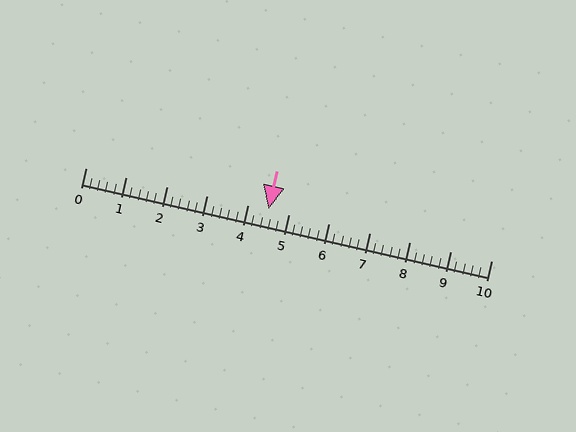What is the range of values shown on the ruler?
The ruler shows values from 0 to 10.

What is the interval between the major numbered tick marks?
The major tick marks are spaced 1 units apart.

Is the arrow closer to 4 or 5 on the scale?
The arrow is closer to 5.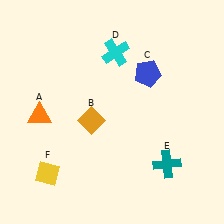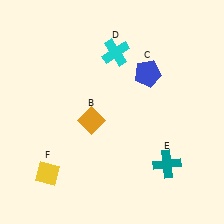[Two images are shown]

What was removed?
The orange triangle (A) was removed in Image 2.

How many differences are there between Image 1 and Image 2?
There is 1 difference between the two images.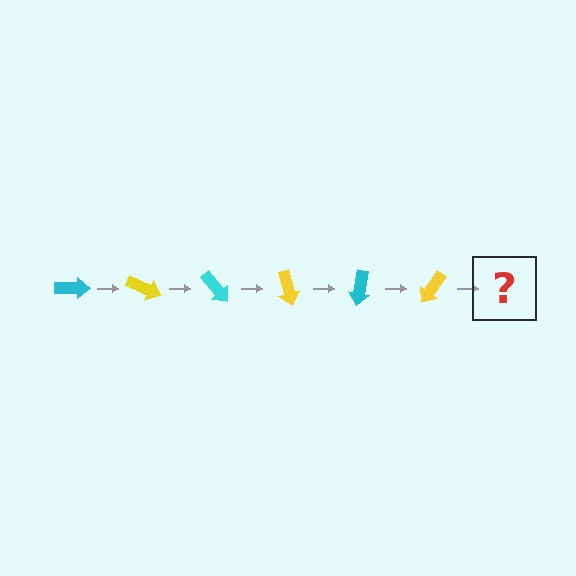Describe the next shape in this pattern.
It should be a cyan arrow, rotated 150 degrees from the start.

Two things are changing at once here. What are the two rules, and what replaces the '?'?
The two rules are that it rotates 25 degrees each step and the color cycles through cyan and yellow. The '?' should be a cyan arrow, rotated 150 degrees from the start.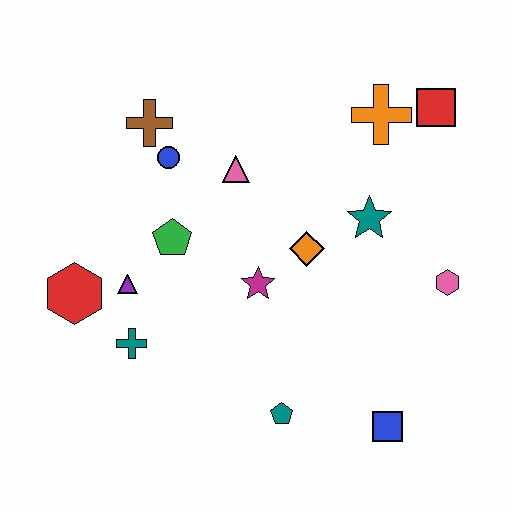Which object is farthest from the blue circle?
The blue square is farthest from the blue circle.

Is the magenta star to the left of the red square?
Yes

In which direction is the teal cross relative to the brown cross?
The teal cross is below the brown cross.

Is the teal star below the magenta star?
No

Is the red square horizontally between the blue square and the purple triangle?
No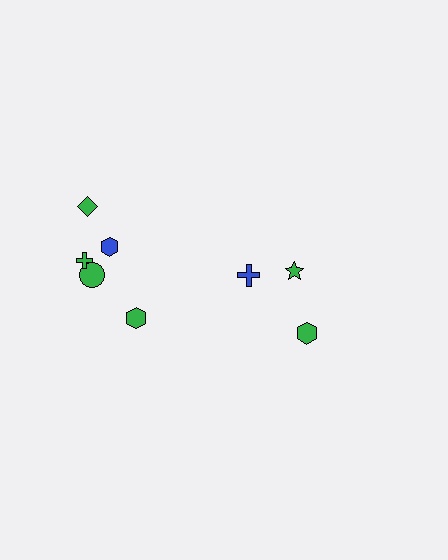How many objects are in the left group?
There are 5 objects.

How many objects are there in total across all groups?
There are 8 objects.